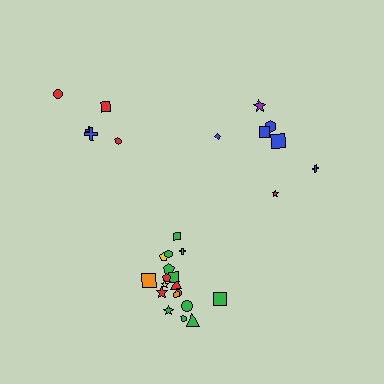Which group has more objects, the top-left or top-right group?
The top-right group.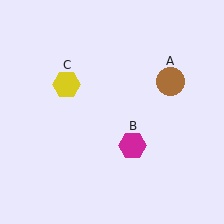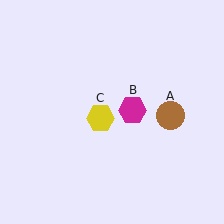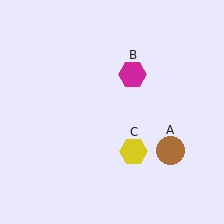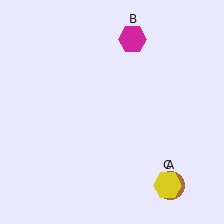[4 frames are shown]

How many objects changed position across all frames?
3 objects changed position: brown circle (object A), magenta hexagon (object B), yellow hexagon (object C).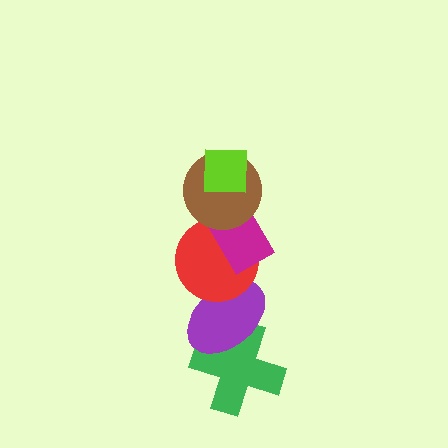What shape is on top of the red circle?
The magenta rectangle is on top of the red circle.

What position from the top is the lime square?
The lime square is 1st from the top.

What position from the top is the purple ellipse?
The purple ellipse is 5th from the top.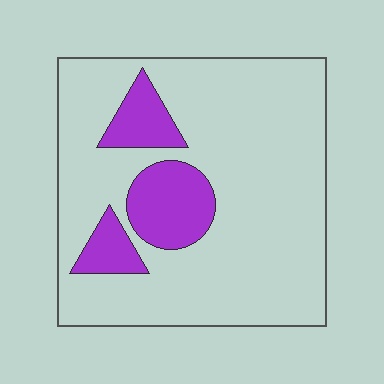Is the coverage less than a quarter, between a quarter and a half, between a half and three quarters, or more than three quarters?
Less than a quarter.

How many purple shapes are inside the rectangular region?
3.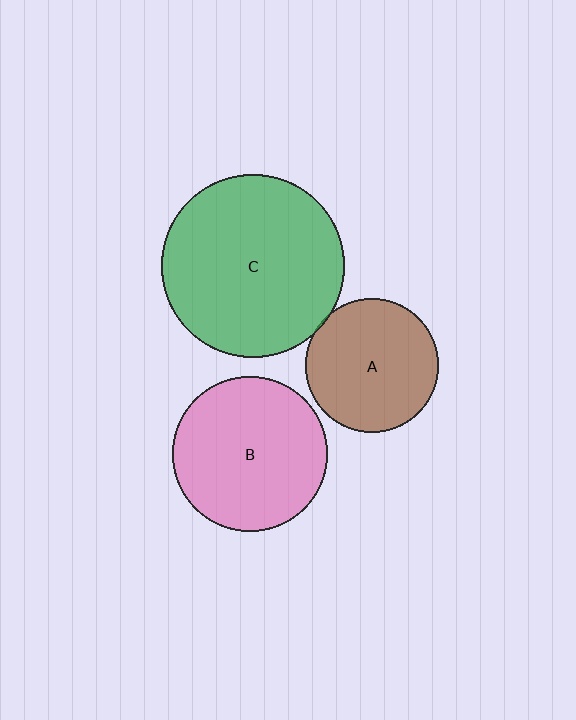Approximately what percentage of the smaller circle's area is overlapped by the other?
Approximately 5%.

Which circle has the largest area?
Circle C (green).